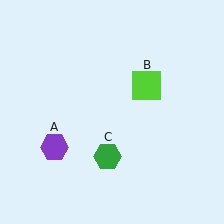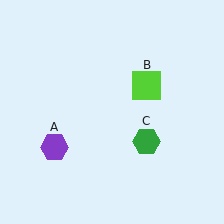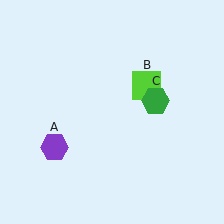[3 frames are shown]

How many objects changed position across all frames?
1 object changed position: green hexagon (object C).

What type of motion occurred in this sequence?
The green hexagon (object C) rotated counterclockwise around the center of the scene.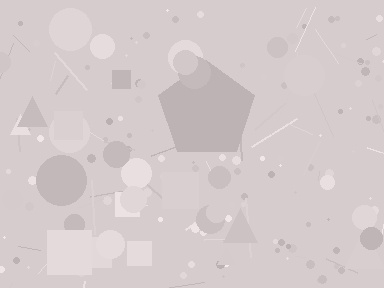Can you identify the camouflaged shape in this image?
The camouflaged shape is a pentagon.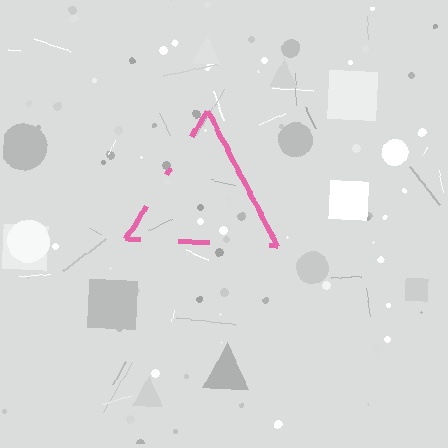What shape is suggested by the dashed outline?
The dashed outline suggests a triangle.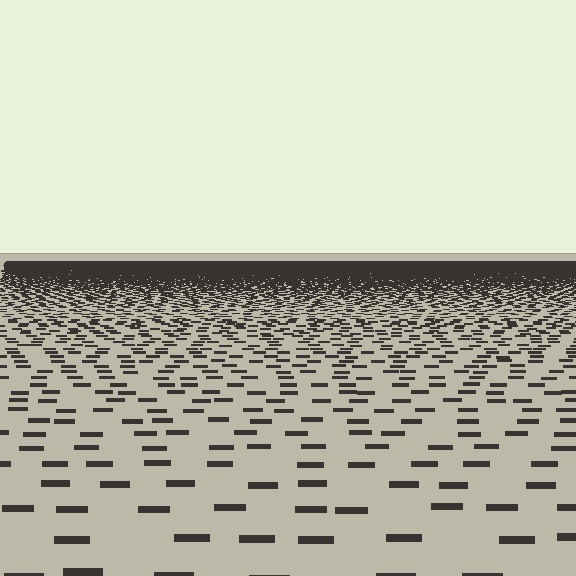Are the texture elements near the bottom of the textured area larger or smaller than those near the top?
Larger. Near the bottom, elements are closer to the viewer and appear at a bigger on-screen size.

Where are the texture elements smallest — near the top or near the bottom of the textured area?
Near the top.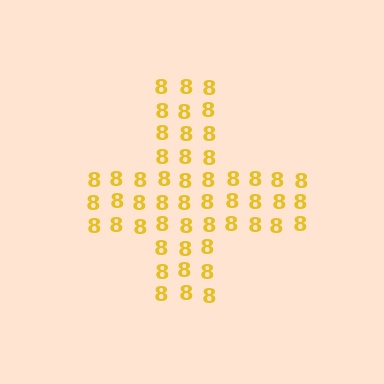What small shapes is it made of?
It is made of small digit 8's.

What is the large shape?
The large shape is a cross.